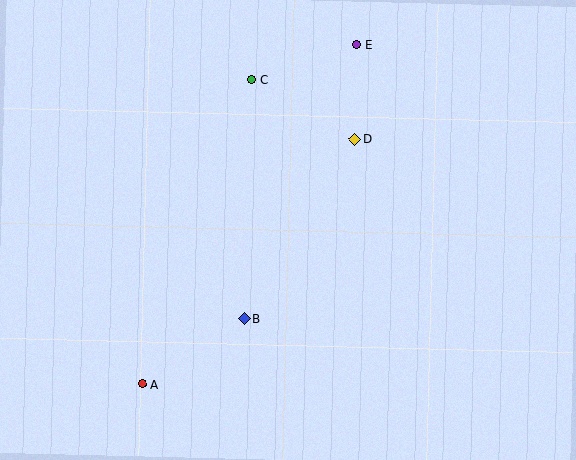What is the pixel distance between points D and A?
The distance between D and A is 325 pixels.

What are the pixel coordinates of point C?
Point C is at (252, 80).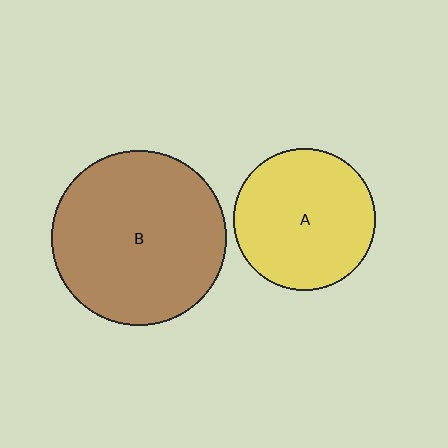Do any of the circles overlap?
No, none of the circles overlap.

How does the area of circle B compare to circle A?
Approximately 1.5 times.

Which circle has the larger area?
Circle B (brown).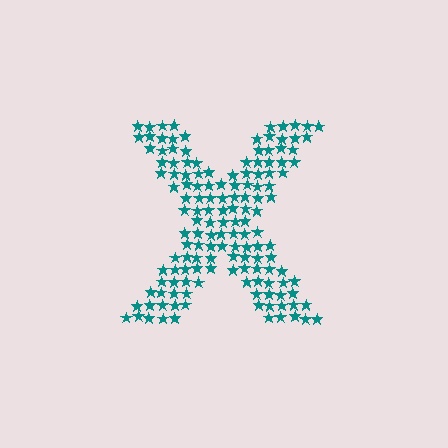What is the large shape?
The large shape is the letter X.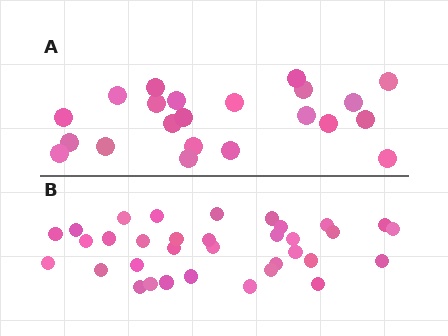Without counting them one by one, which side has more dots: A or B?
Region B (the bottom region) has more dots.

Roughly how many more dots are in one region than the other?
Region B has roughly 12 or so more dots than region A.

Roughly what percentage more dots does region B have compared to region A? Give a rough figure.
About 55% more.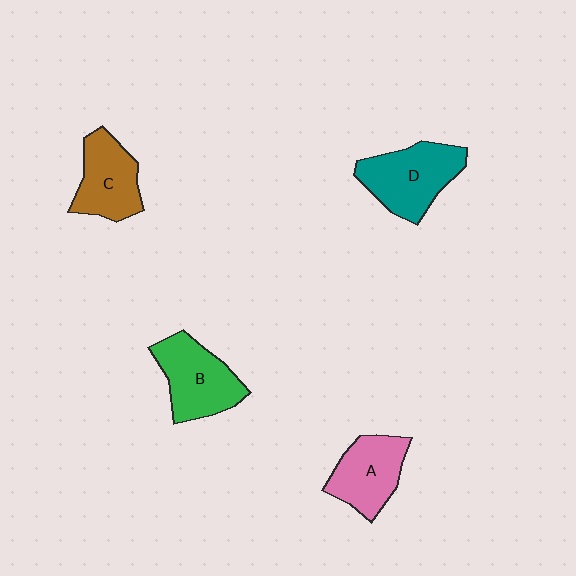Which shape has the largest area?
Shape D (teal).